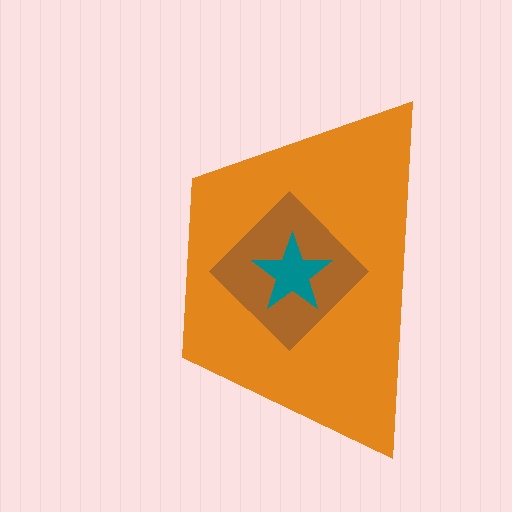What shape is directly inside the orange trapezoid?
The brown diamond.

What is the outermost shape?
The orange trapezoid.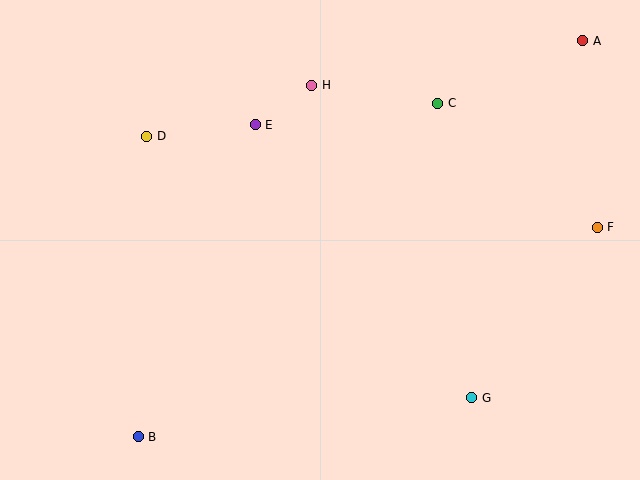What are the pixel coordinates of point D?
Point D is at (147, 136).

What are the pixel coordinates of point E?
Point E is at (255, 125).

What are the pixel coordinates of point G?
Point G is at (472, 398).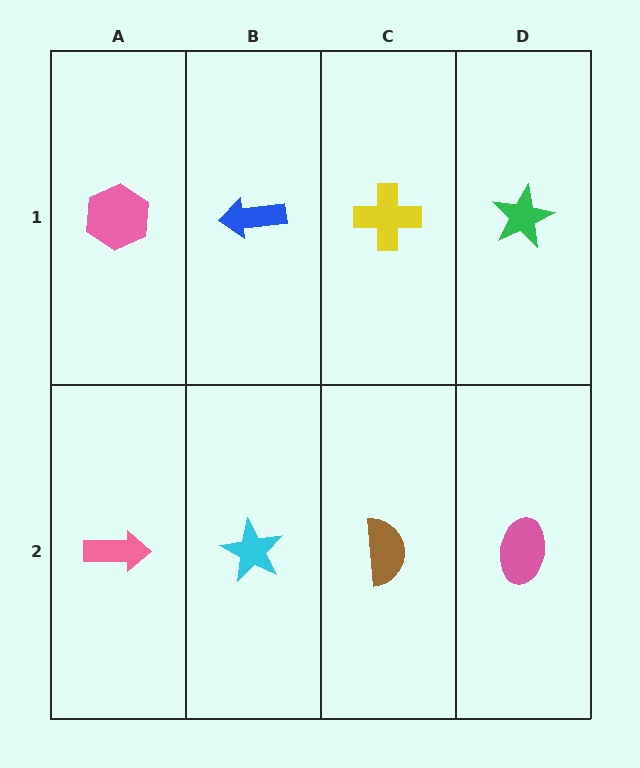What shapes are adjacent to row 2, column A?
A pink hexagon (row 1, column A), a cyan star (row 2, column B).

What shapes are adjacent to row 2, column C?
A yellow cross (row 1, column C), a cyan star (row 2, column B), a pink ellipse (row 2, column D).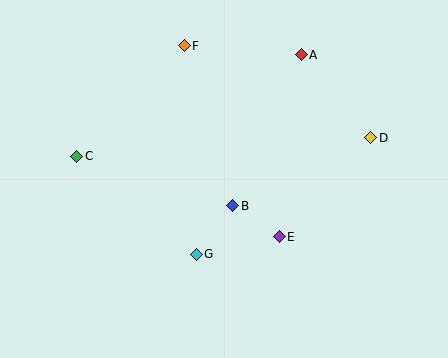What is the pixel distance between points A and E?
The distance between A and E is 183 pixels.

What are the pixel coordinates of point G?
Point G is at (196, 254).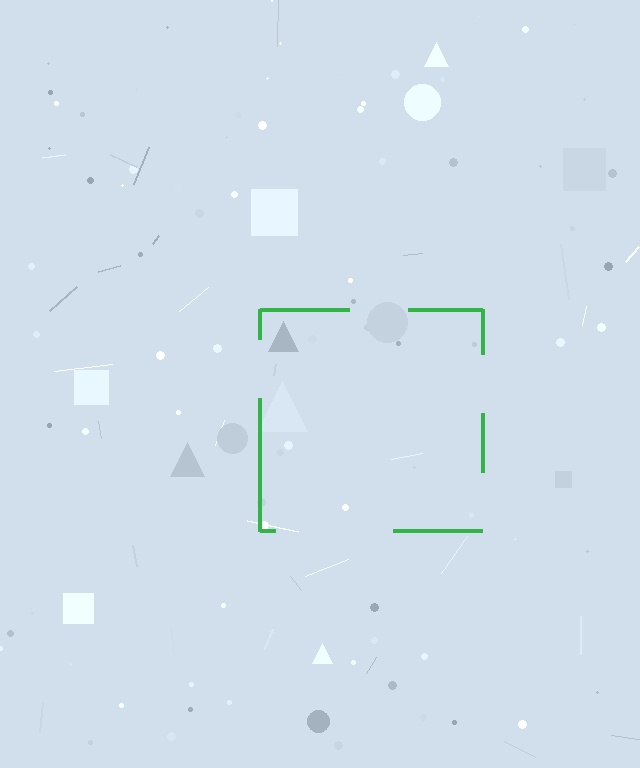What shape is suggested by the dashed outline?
The dashed outline suggests a square.